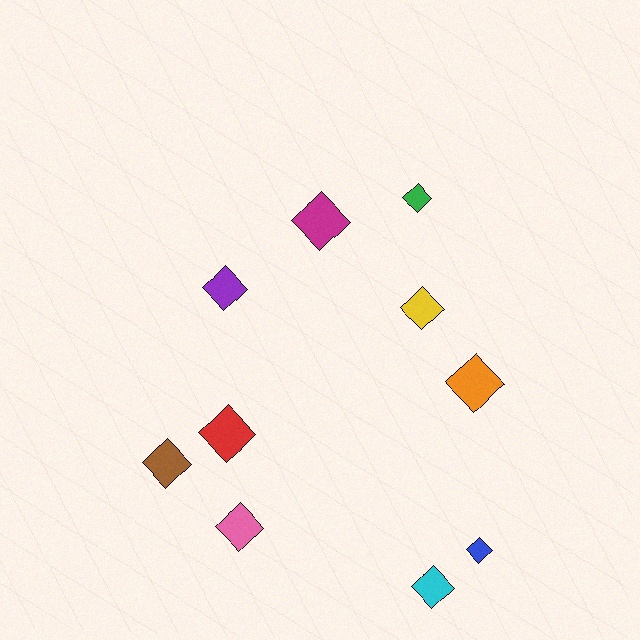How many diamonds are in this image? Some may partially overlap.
There are 10 diamonds.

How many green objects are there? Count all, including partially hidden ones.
There is 1 green object.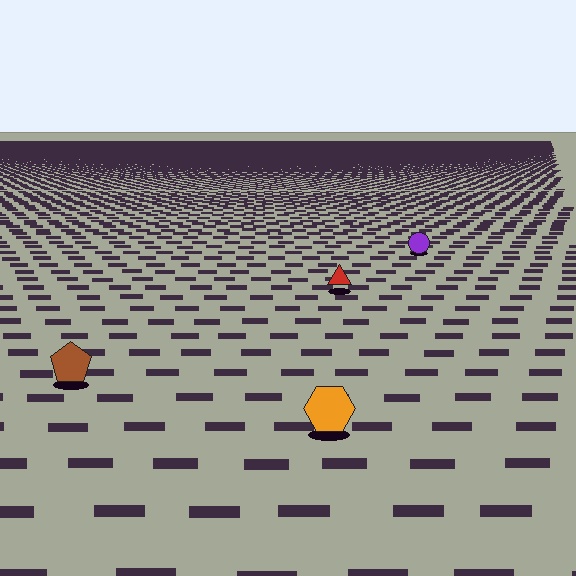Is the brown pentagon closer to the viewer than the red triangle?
Yes. The brown pentagon is closer — you can tell from the texture gradient: the ground texture is coarser near it.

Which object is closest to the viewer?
The orange hexagon is closest. The texture marks near it are larger and more spread out.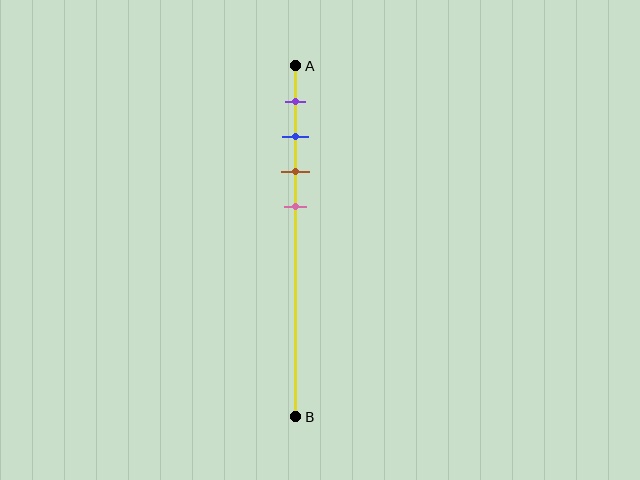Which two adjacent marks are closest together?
The blue and brown marks are the closest adjacent pair.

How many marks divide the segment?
There are 4 marks dividing the segment.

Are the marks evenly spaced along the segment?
Yes, the marks are approximately evenly spaced.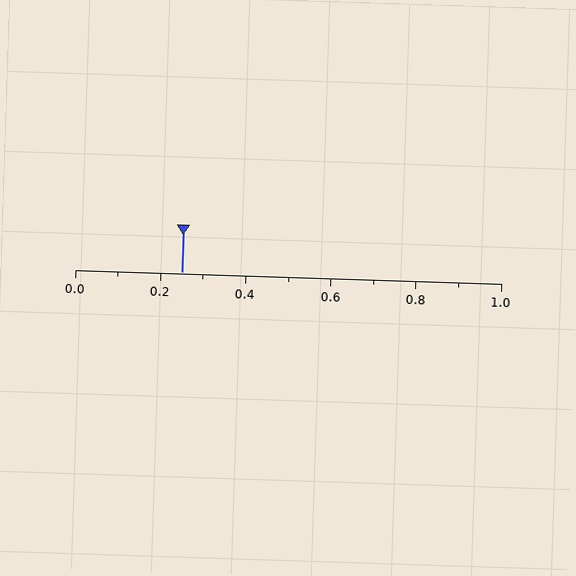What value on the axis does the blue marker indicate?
The marker indicates approximately 0.25.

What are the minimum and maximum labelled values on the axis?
The axis runs from 0.0 to 1.0.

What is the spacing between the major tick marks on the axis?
The major ticks are spaced 0.2 apart.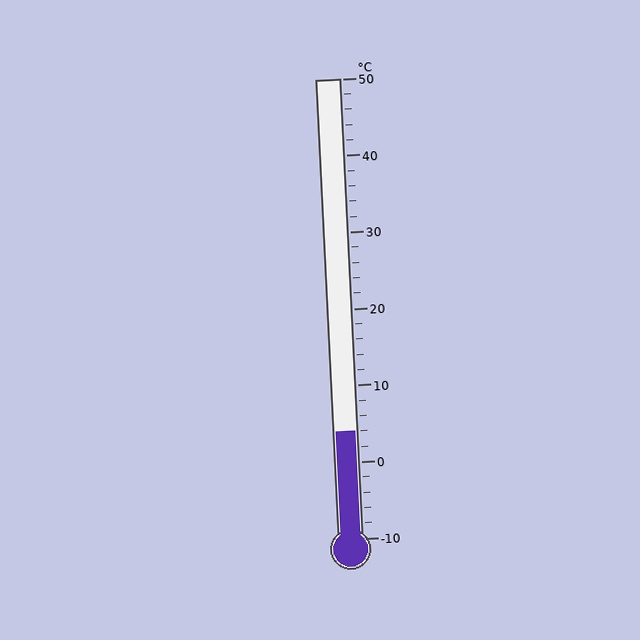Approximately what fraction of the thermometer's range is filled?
The thermometer is filled to approximately 25% of its range.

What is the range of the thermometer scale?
The thermometer scale ranges from -10°C to 50°C.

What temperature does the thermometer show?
The thermometer shows approximately 4°C.